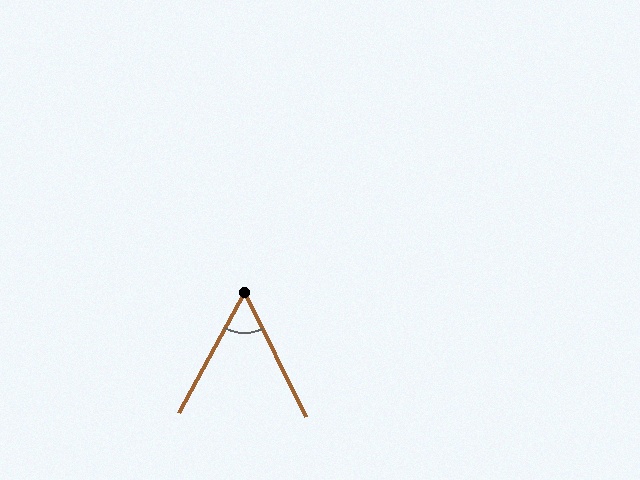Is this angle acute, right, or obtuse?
It is acute.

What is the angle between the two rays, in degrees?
Approximately 55 degrees.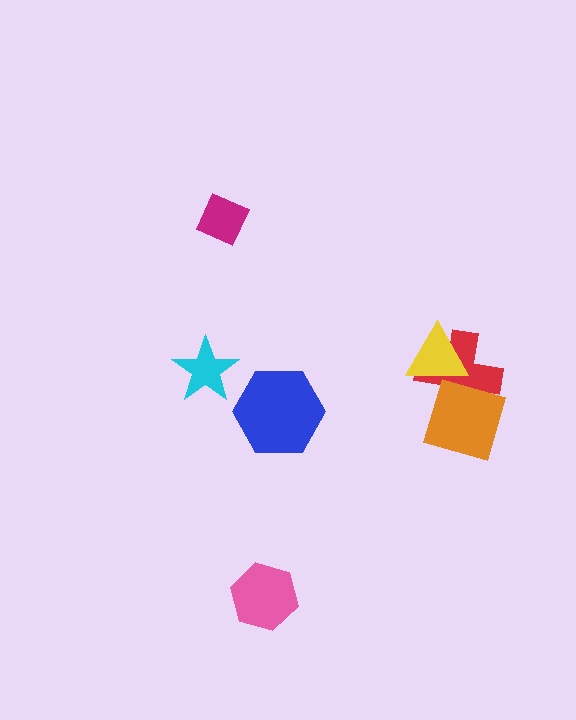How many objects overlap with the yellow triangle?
2 objects overlap with the yellow triangle.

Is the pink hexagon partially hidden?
No, no other shape covers it.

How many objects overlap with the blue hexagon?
0 objects overlap with the blue hexagon.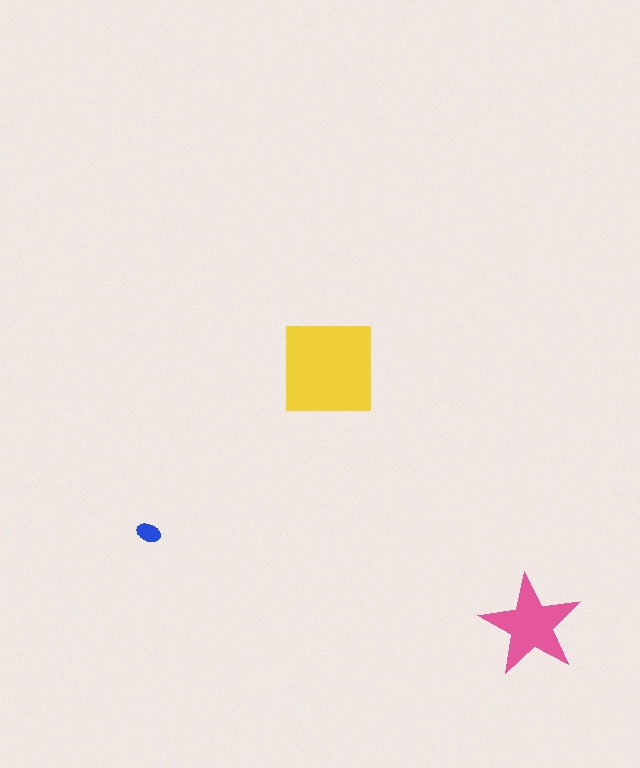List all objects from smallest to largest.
The blue ellipse, the pink star, the yellow square.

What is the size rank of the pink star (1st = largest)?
2nd.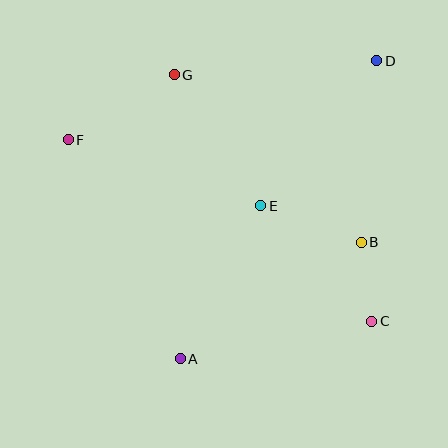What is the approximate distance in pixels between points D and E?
The distance between D and E is approximately 186 pixels.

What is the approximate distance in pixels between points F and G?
The distance between F and G is approximately 125 pixels.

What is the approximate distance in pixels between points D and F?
The distance between D and F is approximately 319 pixels.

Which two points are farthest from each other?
Points A and D are farthest from each other.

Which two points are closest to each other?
Points B and C are closest to each other.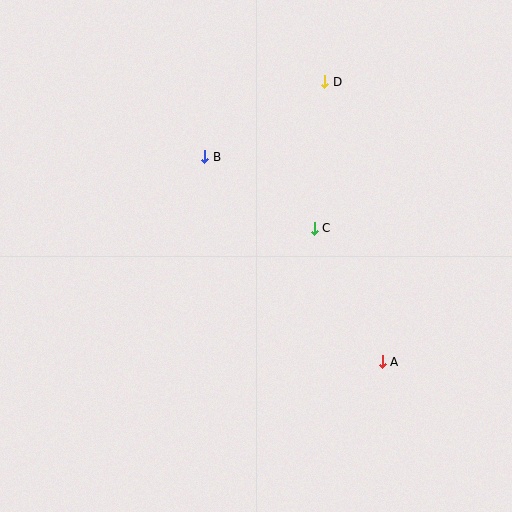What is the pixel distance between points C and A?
The distance between C and A is 150 pixels.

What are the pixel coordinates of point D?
Point D is at (325, 82).